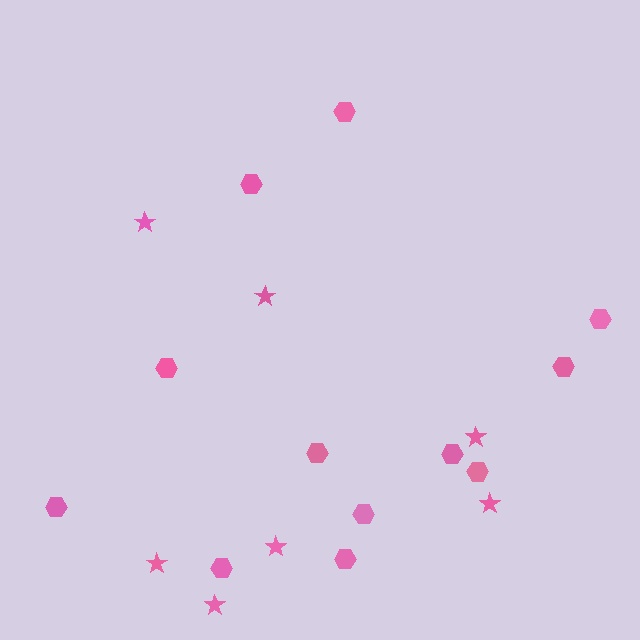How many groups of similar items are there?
There are 2 groups: one group of stars (7) and one group of hexagons (12).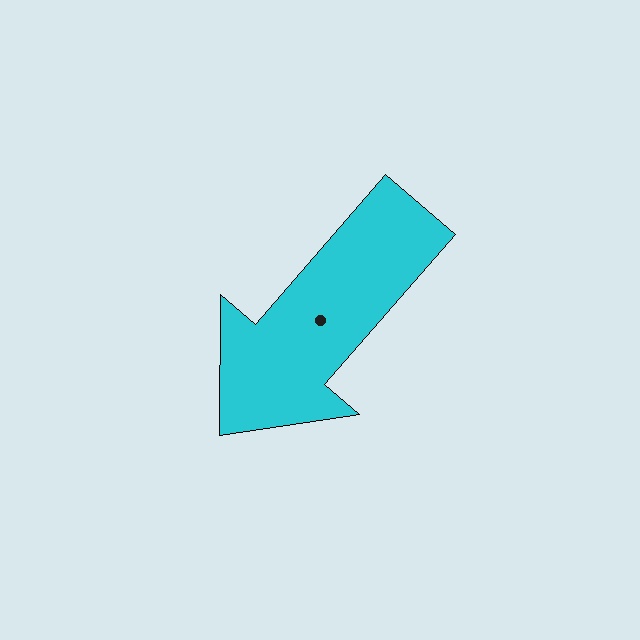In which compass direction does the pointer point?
Southwest.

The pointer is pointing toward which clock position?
Roughly 7 o'clock.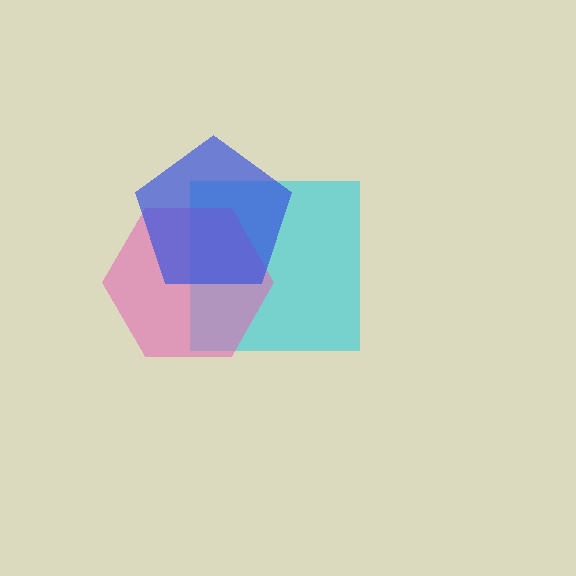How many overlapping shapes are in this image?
There are 3 overlapping shapes in the image.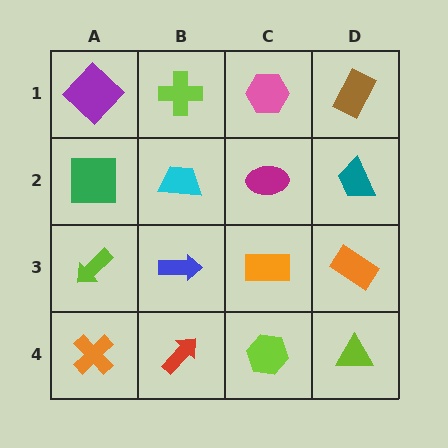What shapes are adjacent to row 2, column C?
A pink hexagon (row 1, column C), an orange rectangle (row 3, column C), a cyan trapezoid (row 2, column B), a teal trapezoid (row 2, column D).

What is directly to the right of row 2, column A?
A cyan trapezoid.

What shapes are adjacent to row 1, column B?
A cyan trapezoid (row 2, column B), a purple diamond (row 1, column A), a pink hexagon (row 1, column C).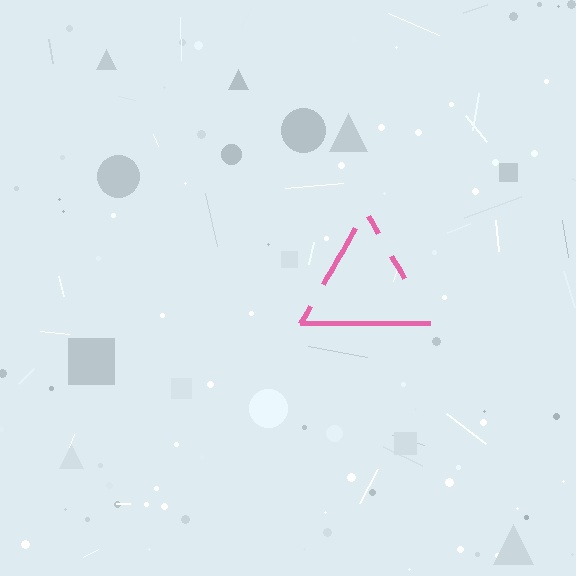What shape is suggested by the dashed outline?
The dashed outline suggests a triangle.